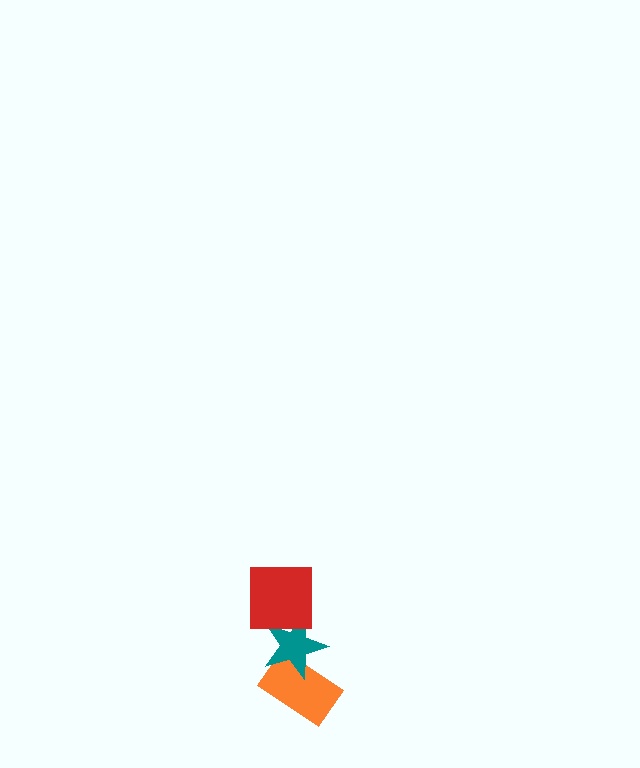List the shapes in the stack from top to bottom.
From top to bottom: the red square, the teal star, the orange rectangle.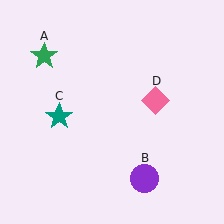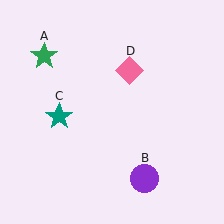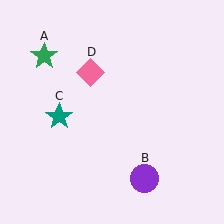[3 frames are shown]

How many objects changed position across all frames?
1 object changed position: pink diamond (object D).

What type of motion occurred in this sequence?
The pink diamond (object D) rotated counterclockwise around the center of the scene.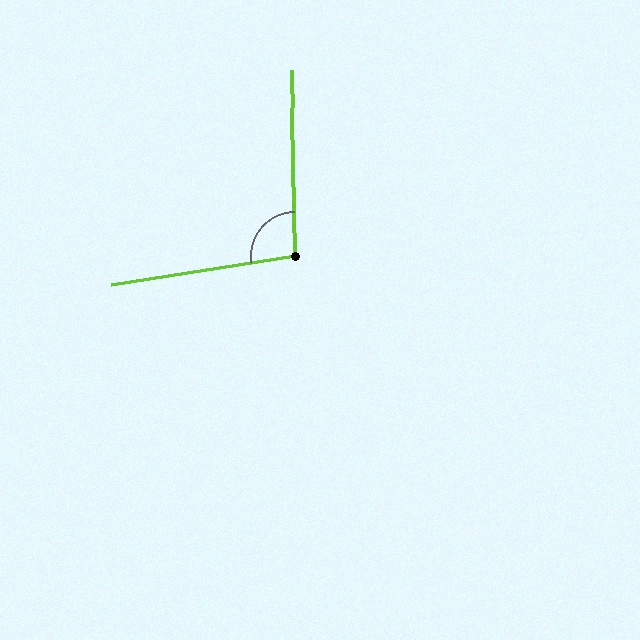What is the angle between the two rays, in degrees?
Approximately 98 degrees.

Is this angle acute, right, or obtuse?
It is obtuse.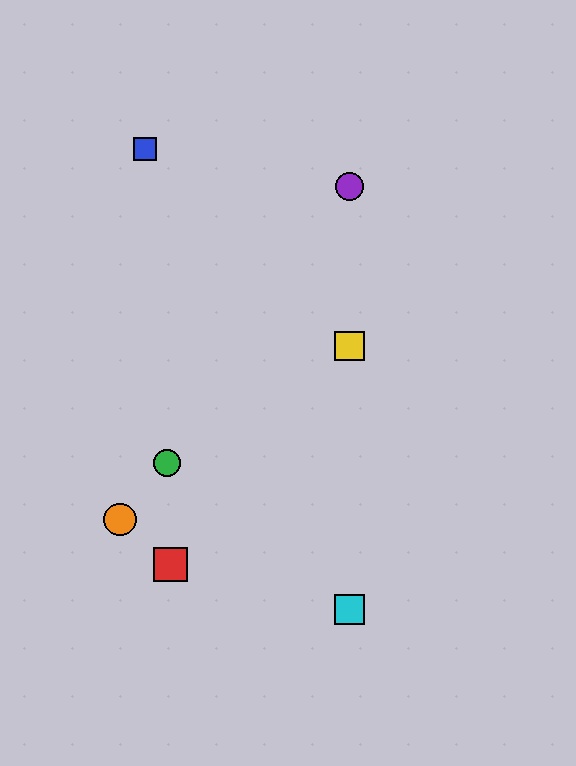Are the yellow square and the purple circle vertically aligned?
Yes, both are at x≈350.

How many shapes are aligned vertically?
3 shapes (the yellow square, the purple circle, the cyan square) are aligned vertically.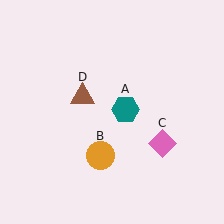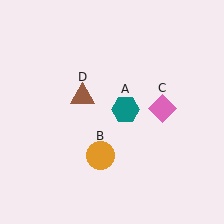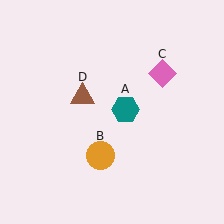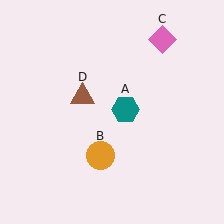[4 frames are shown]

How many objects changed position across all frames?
1 object changed position: pink diamond (object C).